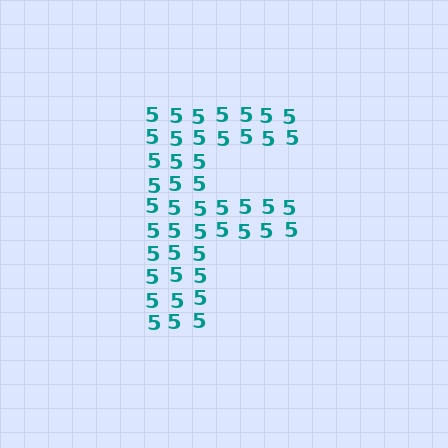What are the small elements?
The small elements are digit 5's.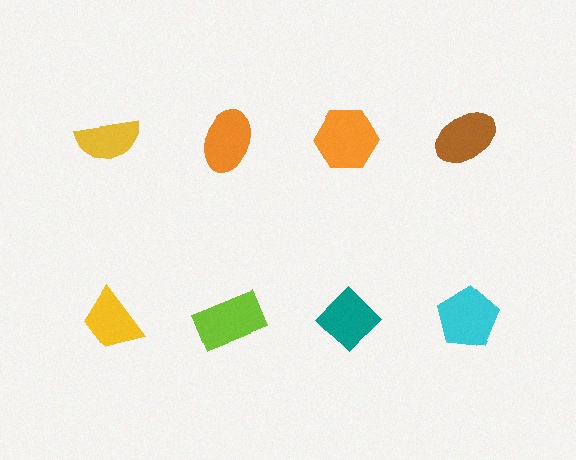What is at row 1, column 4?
A brown ellipse.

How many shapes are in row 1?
4 shapes.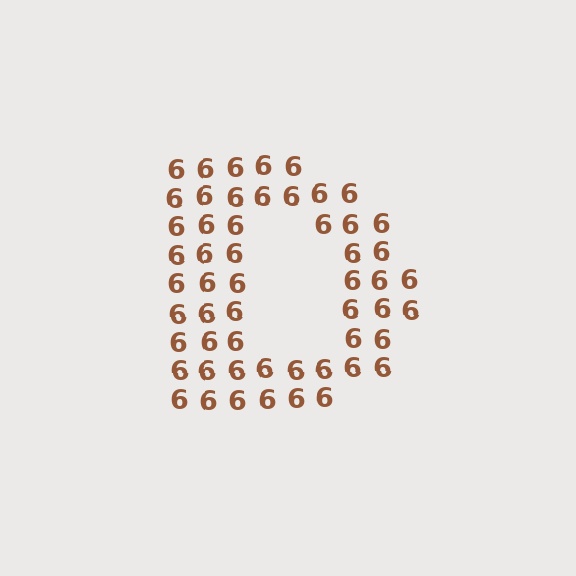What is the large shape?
The large shape is the letter D.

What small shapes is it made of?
It is made of small digit 6's.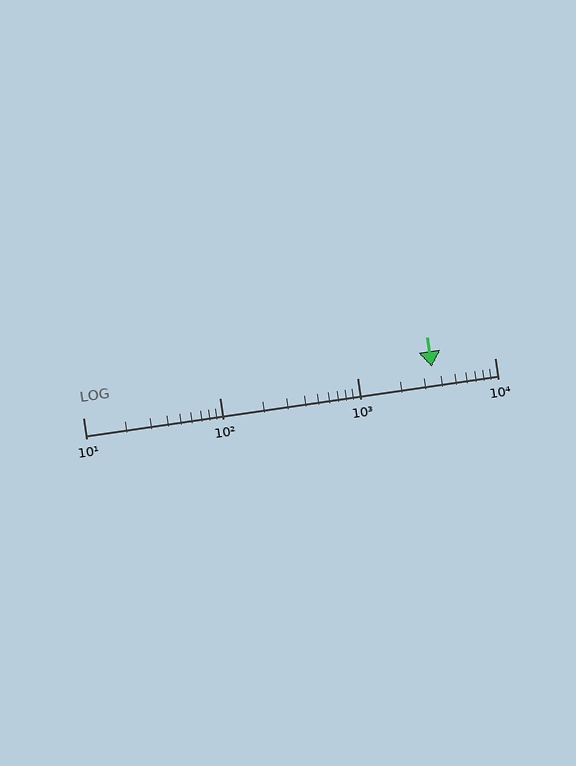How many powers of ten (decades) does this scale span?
The scale spans 3 decades, from 10 to 10000.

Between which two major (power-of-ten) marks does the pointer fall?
The pointer is between 1000 and 10000.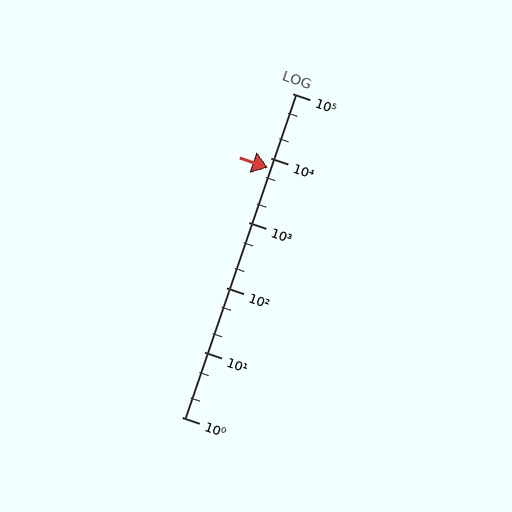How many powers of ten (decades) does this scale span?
The scale spans 5 decades, from 1 to 100000.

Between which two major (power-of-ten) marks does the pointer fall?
The pointer is between 1000 and 10000.